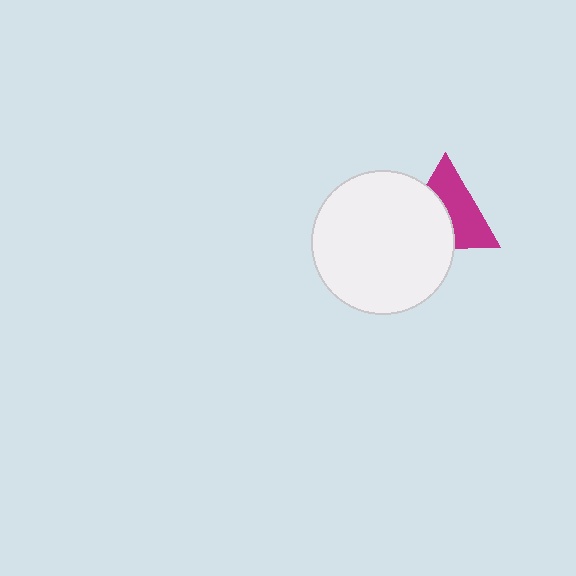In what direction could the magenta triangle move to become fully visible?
The magenta triangle could move toward the upper-right. That would shift it out from behind the white circle entirely.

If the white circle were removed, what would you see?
You would see the complete magenta triangle.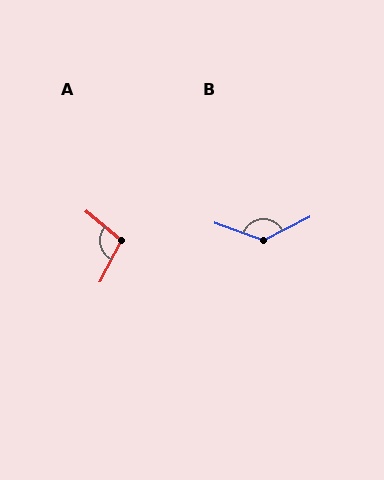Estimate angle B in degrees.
Approximately 133 degrees.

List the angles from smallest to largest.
A (103°), B (133°).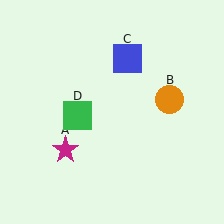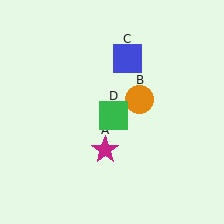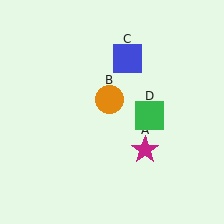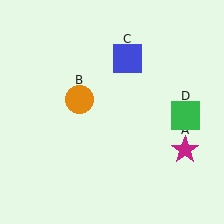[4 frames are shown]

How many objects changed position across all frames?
3 objects changed position: magenta star (object A), orange circle (object B), green square (object D).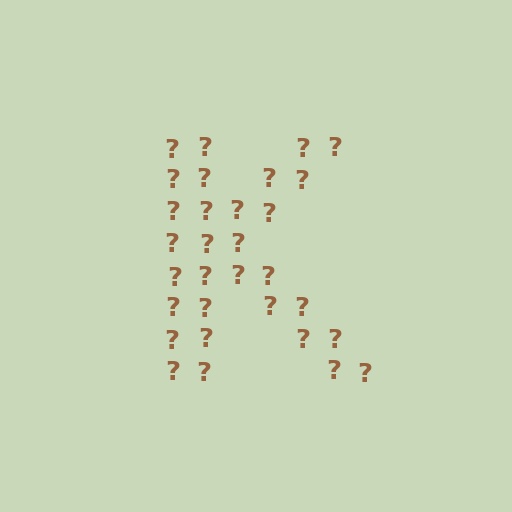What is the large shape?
The large shape is the letter K.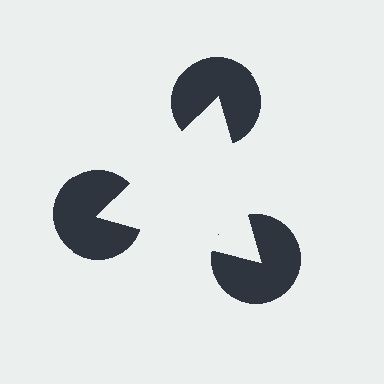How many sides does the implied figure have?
3 sides.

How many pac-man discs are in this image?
There are 3 — one at each vertex of the illusory triangle.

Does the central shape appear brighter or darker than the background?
It typically appears slightly brighter than the background, even though no actual brightness change is drawn.